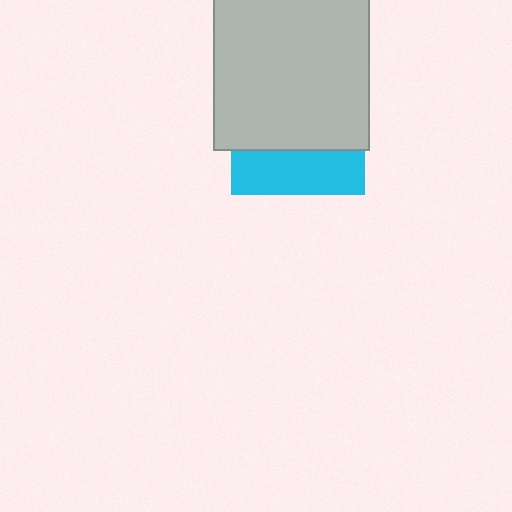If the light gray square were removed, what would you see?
You would see the complete cyan square.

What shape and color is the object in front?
The object in front is a light gray square.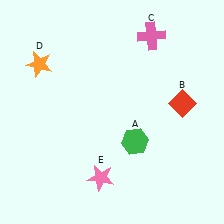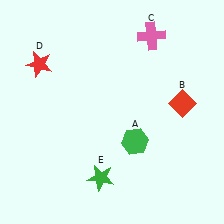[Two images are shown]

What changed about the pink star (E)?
In Image 1, E is pink. In Image 2, it changed to green.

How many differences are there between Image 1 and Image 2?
There are 2 differences between the two images.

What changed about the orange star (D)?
In Image 1, D is orange. In Image 2, it changed to red.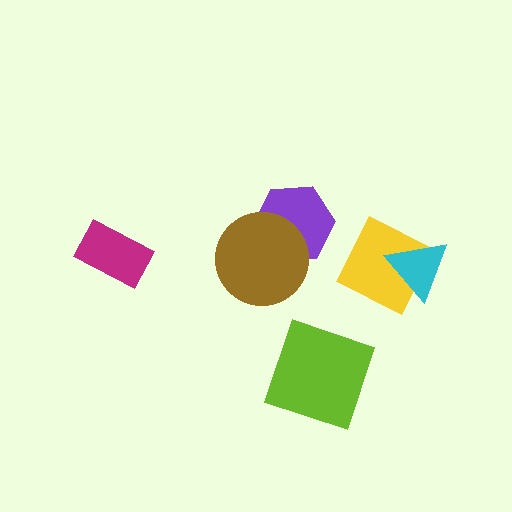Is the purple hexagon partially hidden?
Yes, it is partially covered by another shape.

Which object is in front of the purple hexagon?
The brown circle is in front of the purple hexagon.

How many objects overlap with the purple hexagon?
1 object overlaps with the purple hexagon.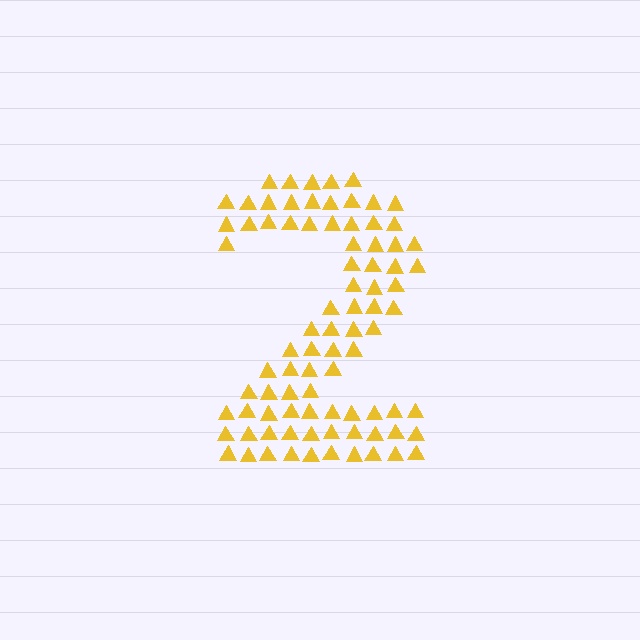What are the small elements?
The small elements are triangles.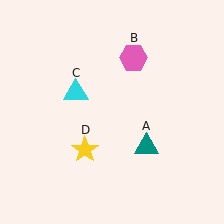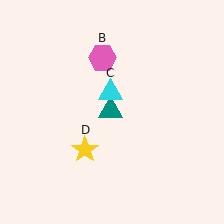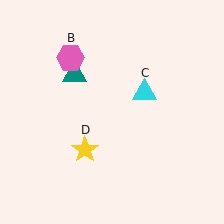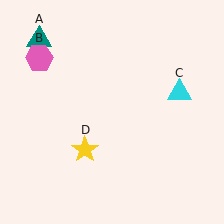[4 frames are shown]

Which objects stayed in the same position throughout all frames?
Yellow star (object D) remained stationary.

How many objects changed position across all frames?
3 objects changed position: teal triangle (object A), pink hexagon (object B), cyan triangle (object C).